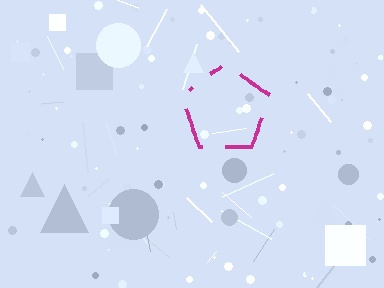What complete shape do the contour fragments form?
The contour fragments form a pentagon.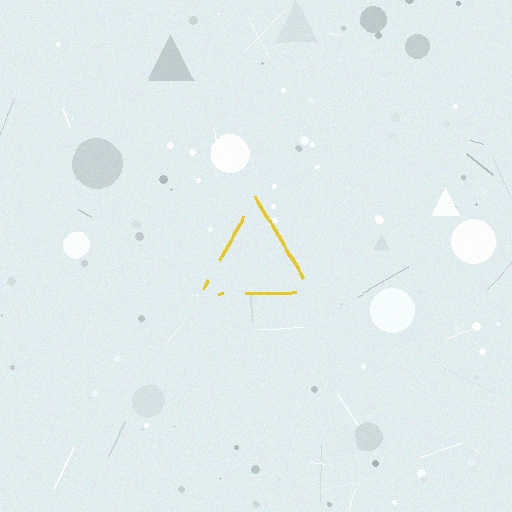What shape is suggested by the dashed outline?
The dashed outline suggests a triangle.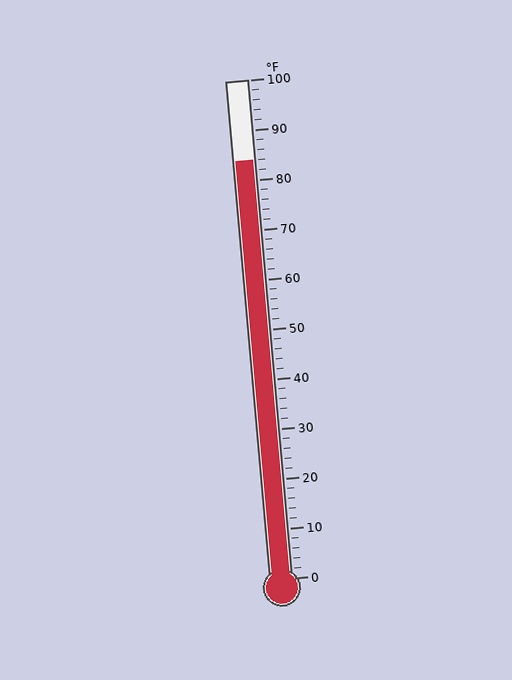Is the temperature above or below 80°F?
The temperature is above 80°F.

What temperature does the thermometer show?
The thermometer shows approximately 84°F.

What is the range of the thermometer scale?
The thermometer scale ranges from 0°F to 100°F.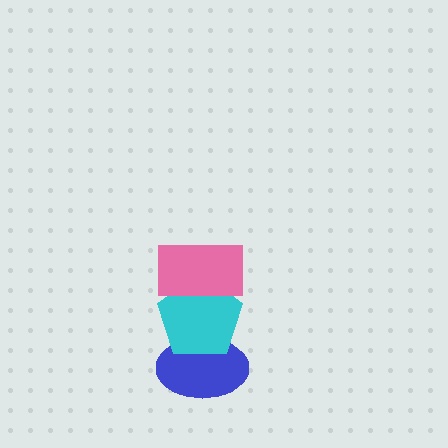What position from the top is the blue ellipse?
The blue ellipse is 3rd from the top.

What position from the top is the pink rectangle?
The pink rectangle is 1st from the top.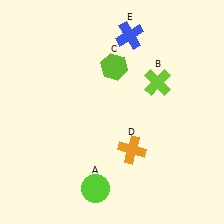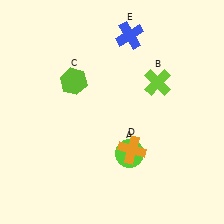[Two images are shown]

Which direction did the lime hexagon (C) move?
The lime hexagon (C) moved left.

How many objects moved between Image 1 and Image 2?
2 objects moved between the two images.